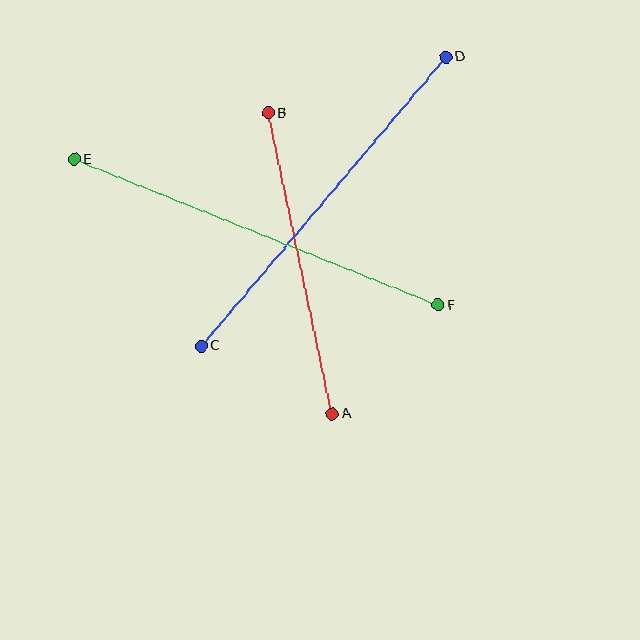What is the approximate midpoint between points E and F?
The midpoint is at approximately (256, 232) pixels.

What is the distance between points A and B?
The distance is approximately 308 pixels.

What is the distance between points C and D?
The distance is approximately 379 pixels.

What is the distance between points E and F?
The distance is approximately 392 pixels.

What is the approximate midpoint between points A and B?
The midpoint is at approximately (300, 263) pixels.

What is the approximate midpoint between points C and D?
The midpoint is at approximately (324, 201) pixels.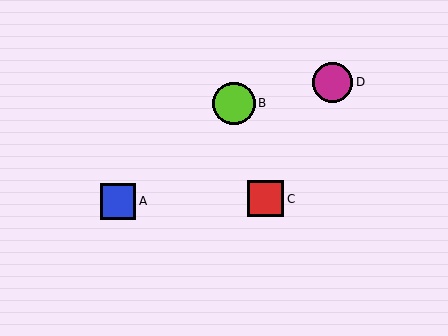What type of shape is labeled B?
Shape B is a lime circle.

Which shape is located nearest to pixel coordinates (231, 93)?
The lime circle (labeled B) at (234, 103) is nearest to that location.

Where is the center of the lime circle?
The center of the lime circle is at (234, 103).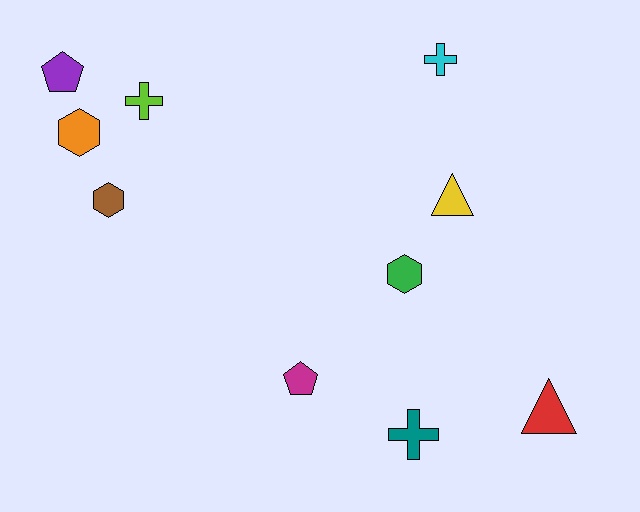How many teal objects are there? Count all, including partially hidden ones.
There is 1 teal object.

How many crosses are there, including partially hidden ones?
There are 3 crosses.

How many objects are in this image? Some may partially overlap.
There are 10 objects.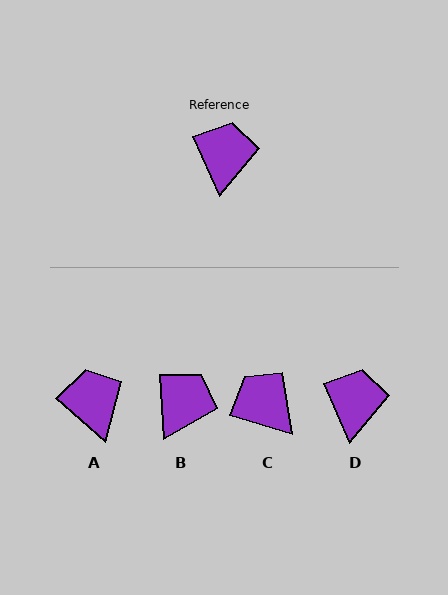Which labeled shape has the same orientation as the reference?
D.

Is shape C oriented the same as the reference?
No, it is off by about 50 degrees.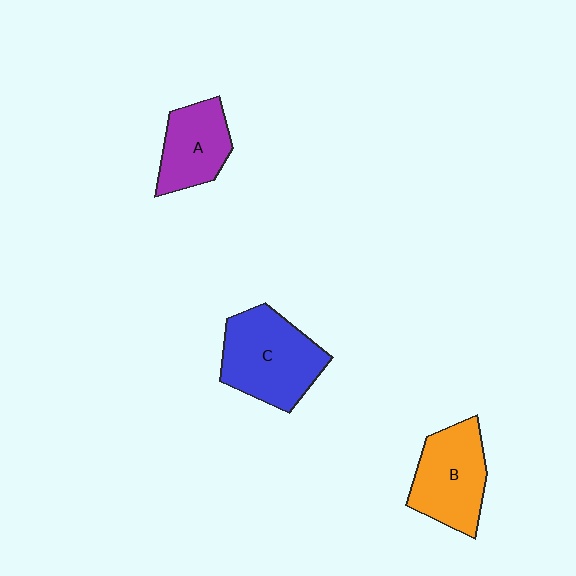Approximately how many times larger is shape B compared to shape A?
Approximately 1.3 times.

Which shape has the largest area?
Shape C (blue).